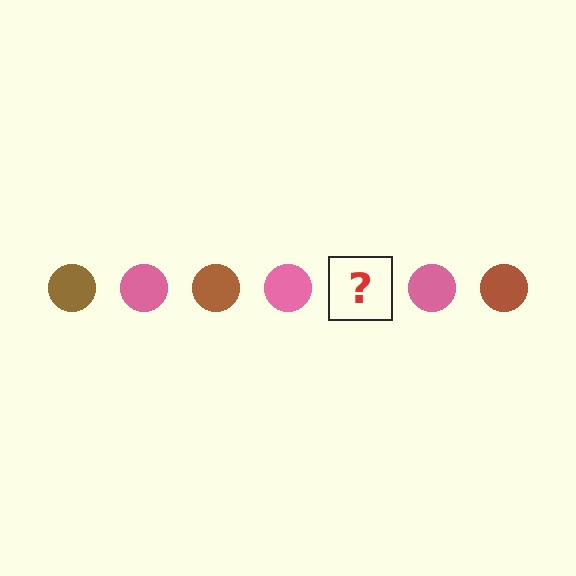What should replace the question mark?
The question mark should be replaced with a brown circle.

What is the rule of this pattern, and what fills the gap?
The rule is that the pattern cycles through brown, pink circles. The gap should be filled with a brown circle.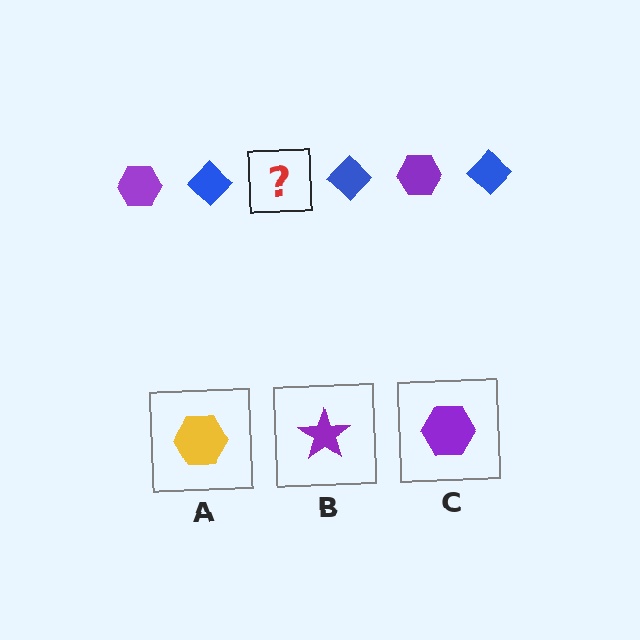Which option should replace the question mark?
Option C.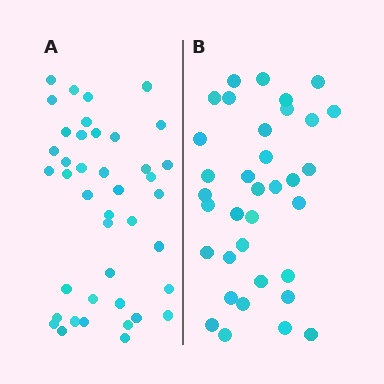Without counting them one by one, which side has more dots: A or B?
Region A (the left region) has more dots.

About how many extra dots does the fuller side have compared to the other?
Region A has about 6 more dots than region B.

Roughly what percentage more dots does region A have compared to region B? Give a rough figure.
About 15% more.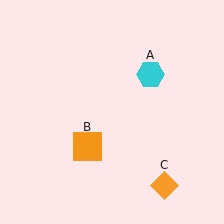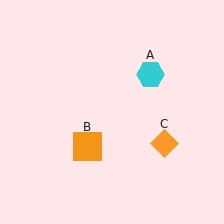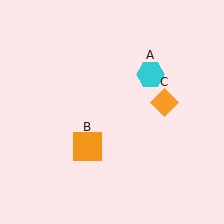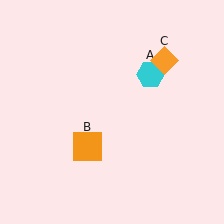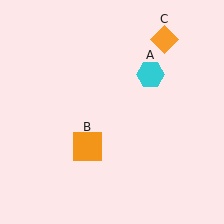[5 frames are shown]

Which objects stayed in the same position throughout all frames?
Cyan hexagon (object A) and orange square (object B) remained stationary.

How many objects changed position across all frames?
1 object changed position: orange diamond (object C).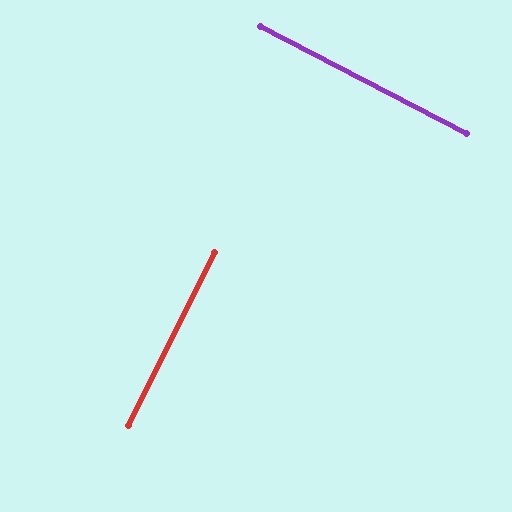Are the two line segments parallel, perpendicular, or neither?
Perpendicular — they meet at approximately 89°.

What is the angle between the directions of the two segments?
Approximately 89 degrees.